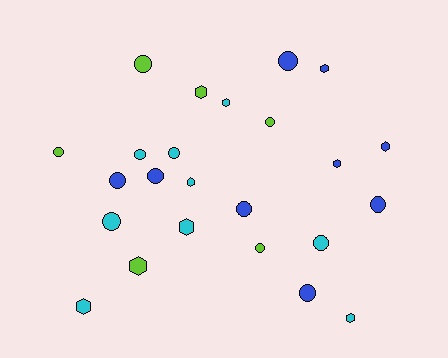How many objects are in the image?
There are 24 objects.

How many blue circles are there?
There are 6 blue circles.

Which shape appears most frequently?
Circle, with 14 objects.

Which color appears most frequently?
Cyan, with 9 objects.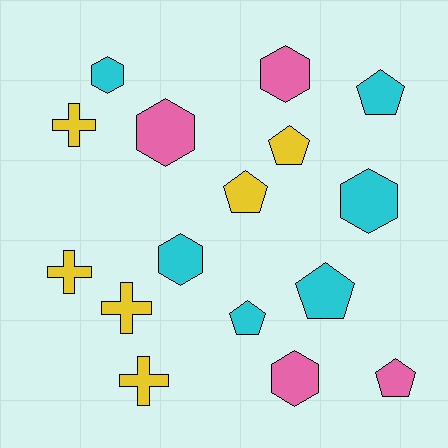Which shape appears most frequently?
Hexagon, with 6 objects.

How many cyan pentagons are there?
There are 3 cyan pentagons.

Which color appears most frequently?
Yellow, with 6 objects.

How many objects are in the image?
There are 16 objects.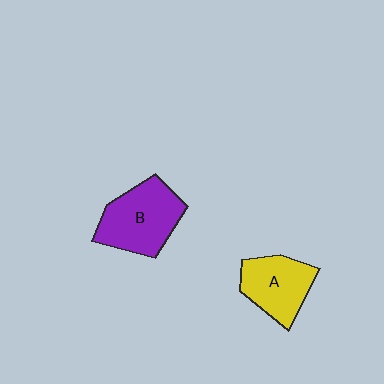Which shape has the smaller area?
Shape A (yellow).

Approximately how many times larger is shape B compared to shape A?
Approximately 1.2 times.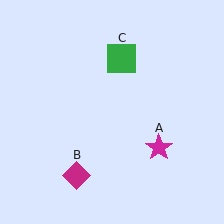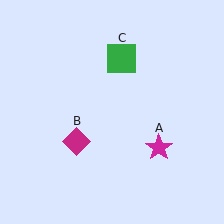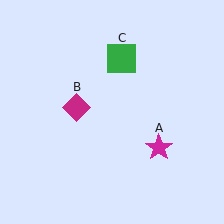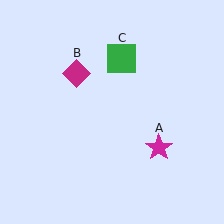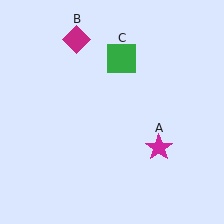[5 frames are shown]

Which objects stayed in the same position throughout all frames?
Magenta star (object A) and green square (object C) remained stationary.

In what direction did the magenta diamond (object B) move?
The magenta diamond (object B) moved up.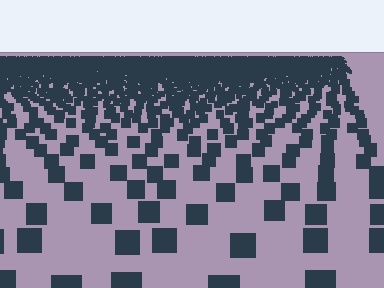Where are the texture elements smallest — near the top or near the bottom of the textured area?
Near the top.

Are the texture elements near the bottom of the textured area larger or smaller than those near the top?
Larger. Near the bottom, elements are closer to the viewer and appear at a bigger on-screen size.